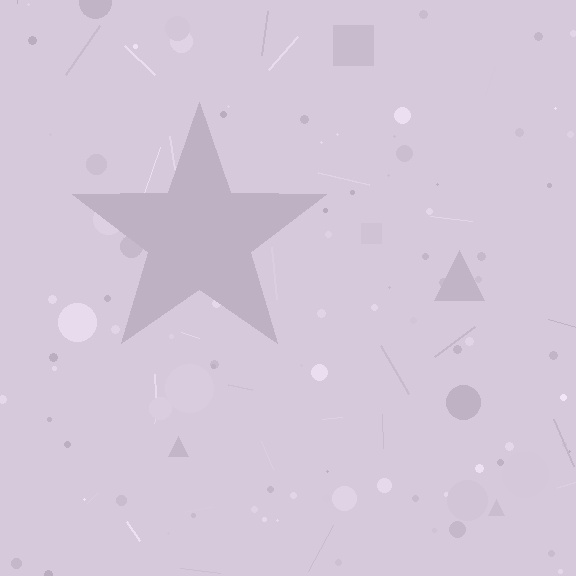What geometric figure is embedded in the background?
A star is embedded in the background.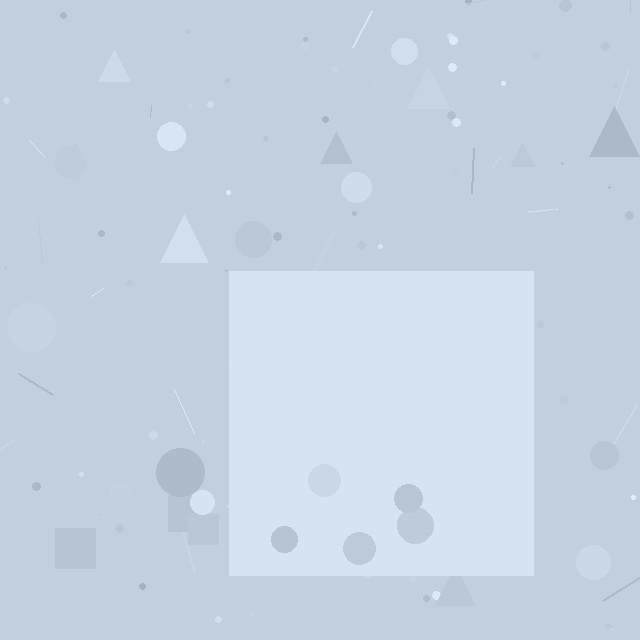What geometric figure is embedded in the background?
A square is embedded in the background.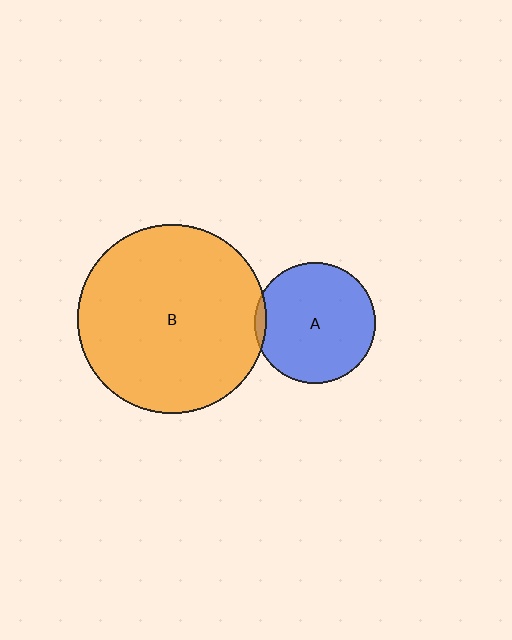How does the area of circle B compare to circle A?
Approximately 2.4 times.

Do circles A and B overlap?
Yes.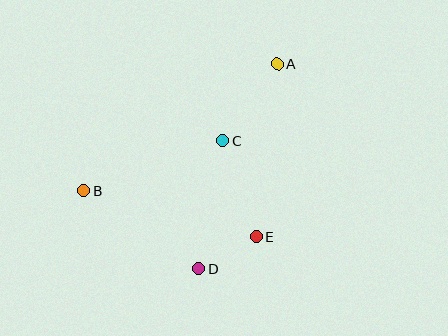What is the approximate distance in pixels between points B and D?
The distance between B and D is approximately 139 pixels.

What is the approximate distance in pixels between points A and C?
The distance between A and C is approximately 94 pixels.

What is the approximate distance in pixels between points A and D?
The distance between A and D is approximately 219 pixels.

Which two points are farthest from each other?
Points A and B are farthest from each other.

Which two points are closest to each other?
Points D and E are closest to each other.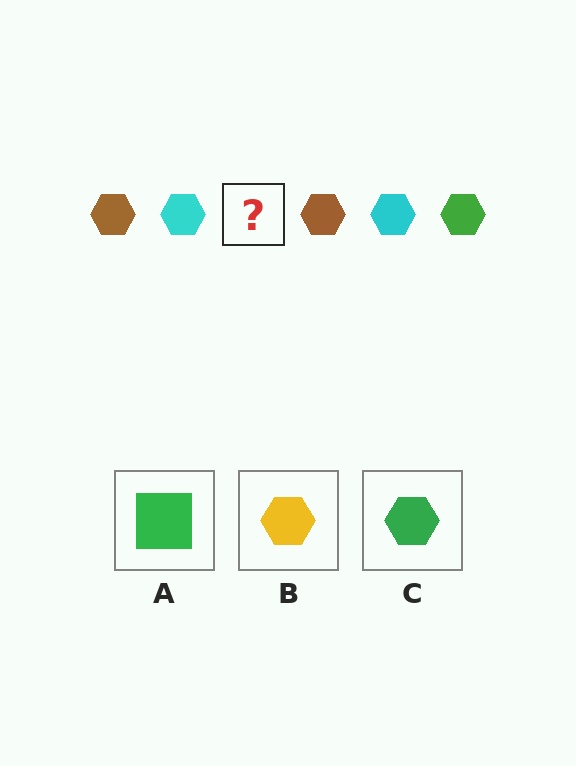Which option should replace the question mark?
Option C.